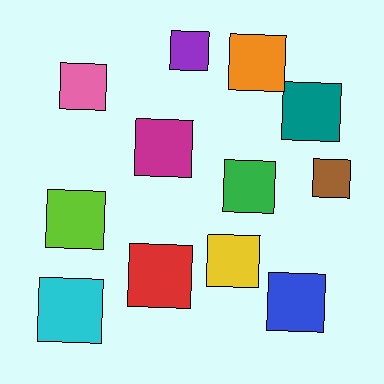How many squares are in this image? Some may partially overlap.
There are 12 squares.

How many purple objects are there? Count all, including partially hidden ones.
There is 1 purple object.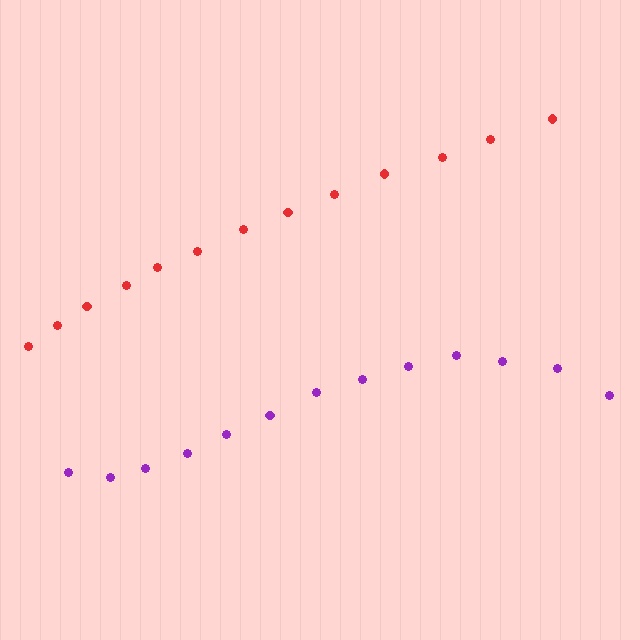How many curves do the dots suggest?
There are 2 distinct paths.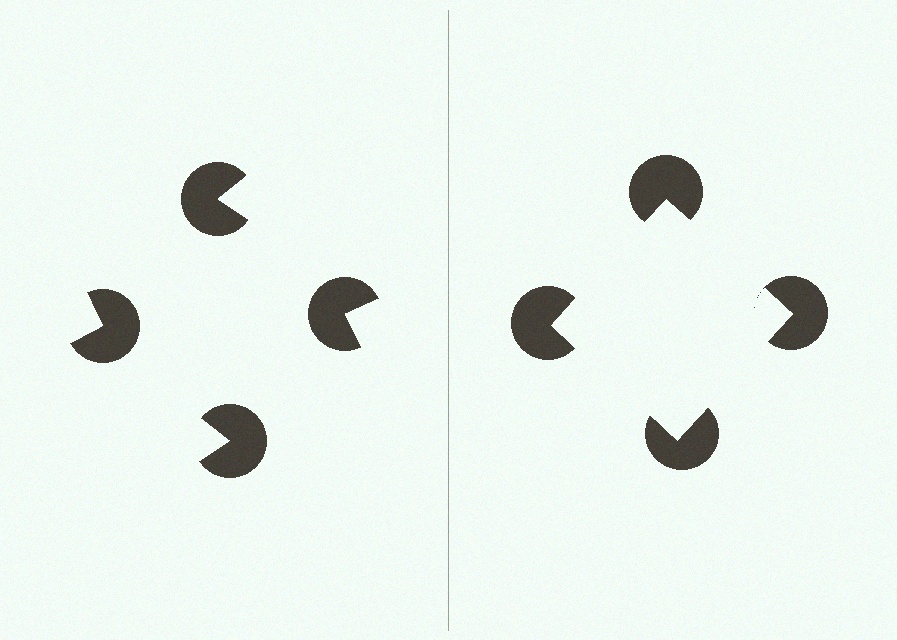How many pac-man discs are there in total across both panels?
8 — 4 on each side.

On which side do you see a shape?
An illusory square appears on the right side. On the left side the wedge cuts are rotated, so no coherent shape forms.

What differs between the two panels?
The pac-man discs are positioned identically on both sides; only the wedge orientations differ. On the right they align to a square; on the left they are misaligned.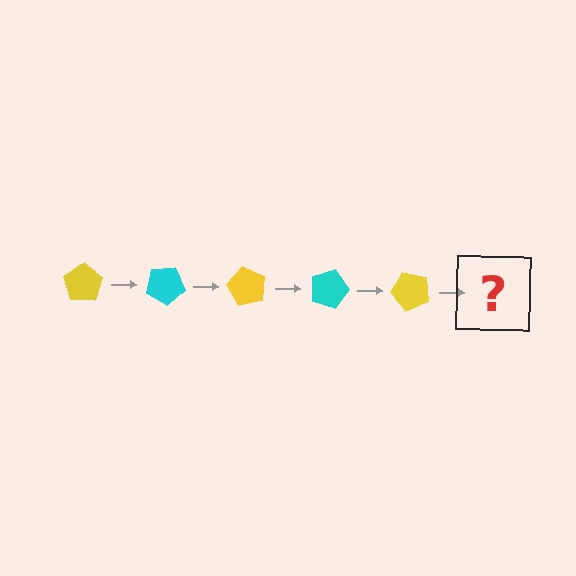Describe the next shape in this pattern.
It should be a cyan pentagon, rotated 150 degrees from the start.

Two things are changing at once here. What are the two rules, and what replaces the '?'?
The two rules are that it rotates 30 degrees each step and the color cycles through yellow and cyan. The '?' should be a cyan pentagon, rotated 150 degrees from the start.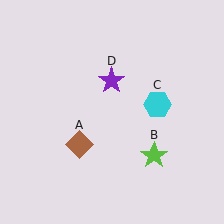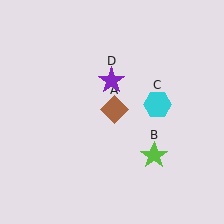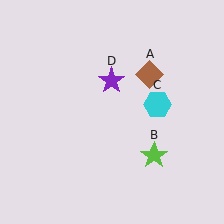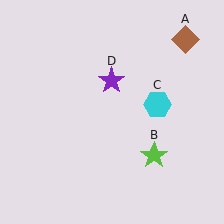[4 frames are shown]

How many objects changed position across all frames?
1 object changed position: brown diamond (object A).